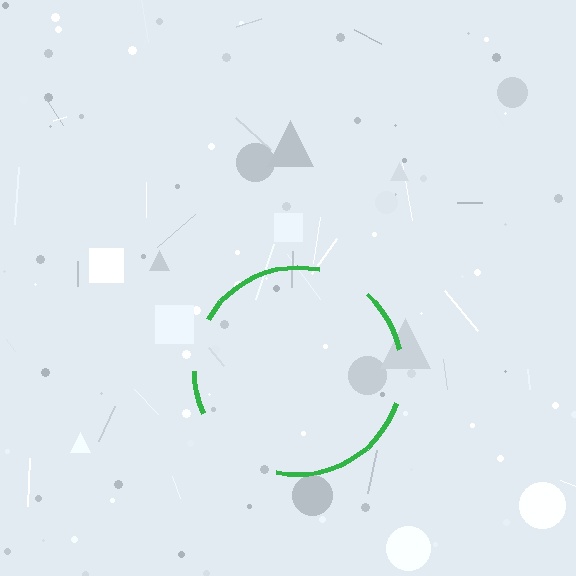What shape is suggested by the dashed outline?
The dashed outline suggests a circle.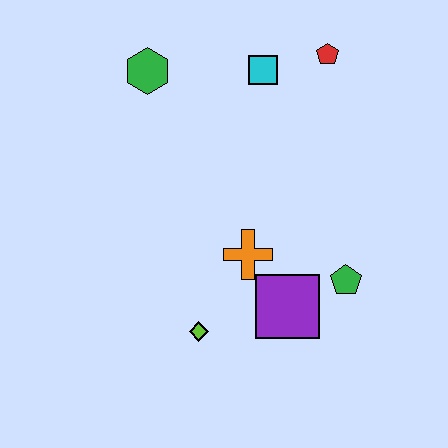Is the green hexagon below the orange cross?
No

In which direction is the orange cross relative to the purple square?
The orange cross is above the purple square.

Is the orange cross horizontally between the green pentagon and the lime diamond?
Yes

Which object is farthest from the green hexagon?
The green pentagon is farthest from the green hexagon.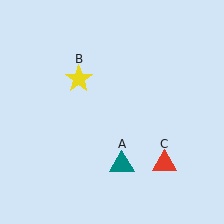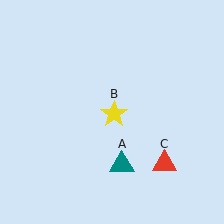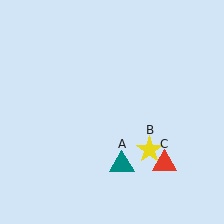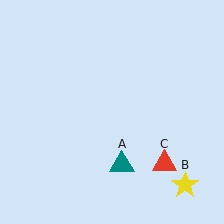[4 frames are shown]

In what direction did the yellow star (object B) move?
The yellow star (object B) moved down and to the right.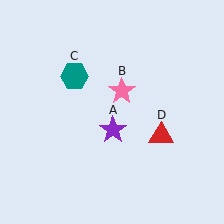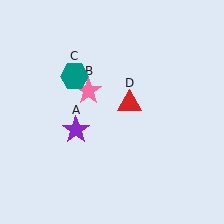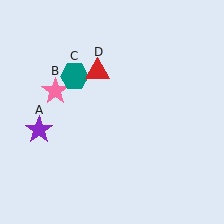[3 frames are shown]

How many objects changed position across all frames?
3 objects changed position: purple star (object A), pink star (object B), red triangle (object D).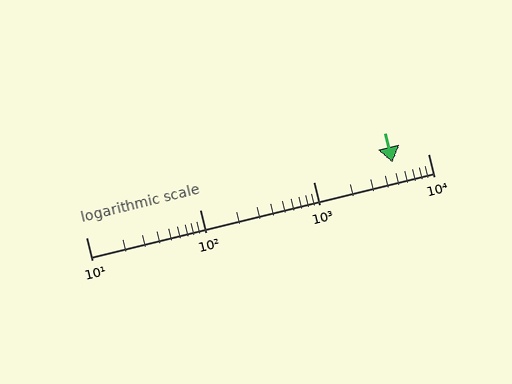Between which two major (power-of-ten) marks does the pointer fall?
The pointer is between 1000 and 10000.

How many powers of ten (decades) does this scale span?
The scale spans 3 decades, from 10 to 10000.